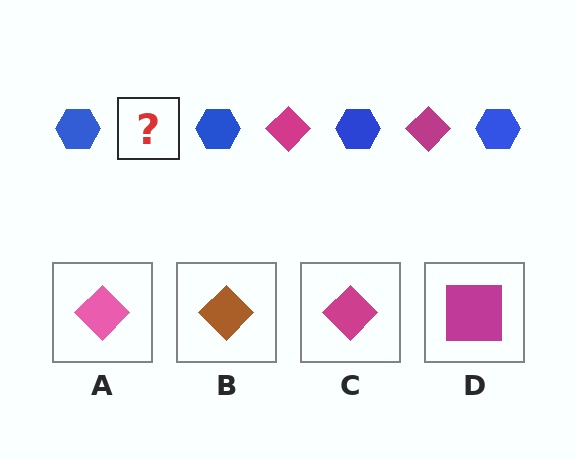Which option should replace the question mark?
Option C.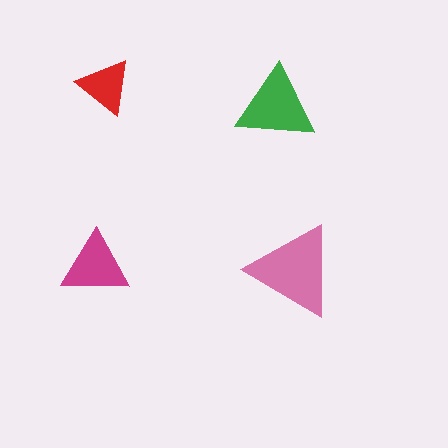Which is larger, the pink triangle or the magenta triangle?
The pink one.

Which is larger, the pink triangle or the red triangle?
The pink one.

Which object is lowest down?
The pink triangle is bottommost.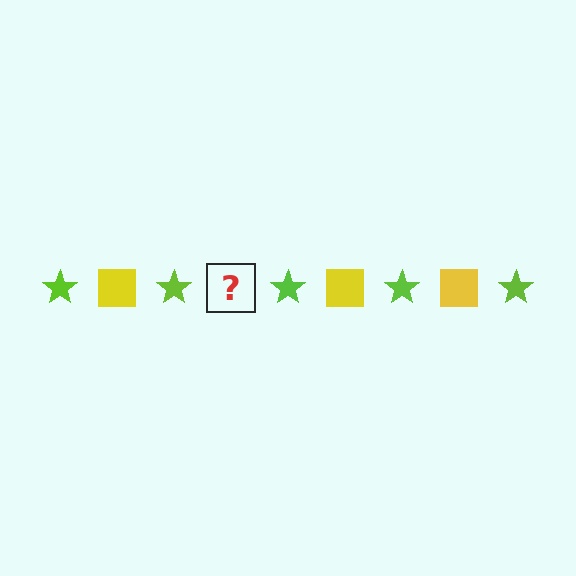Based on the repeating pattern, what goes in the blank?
The blank should be a yellow square.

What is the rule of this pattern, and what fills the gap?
The rule is that the pattern alternates between lime star and yellow square. The gap should be filled with a yellow square.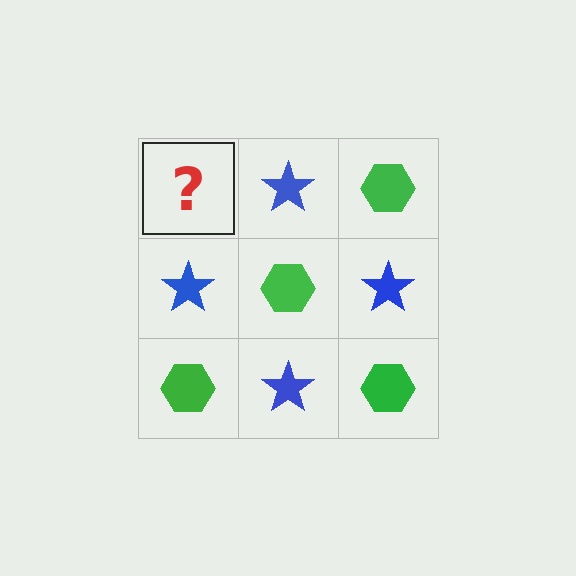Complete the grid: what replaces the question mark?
The question mark should be replaced with a green hexagon.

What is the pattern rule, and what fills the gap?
The rule is that it alternates green hexagon and blue star in a checkerboard pattern. The gap should be filled with a green hexagon.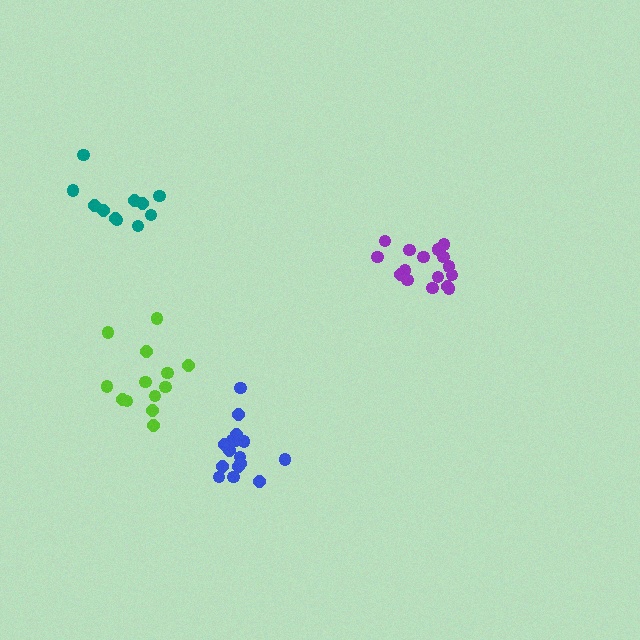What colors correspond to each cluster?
The clusters are colored: lime, blue, purple, teal.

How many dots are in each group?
Group 1: 13 dots, Group 2: 16 dots, Group 3: 16 dots, Group 4: 11 dots (56 total).